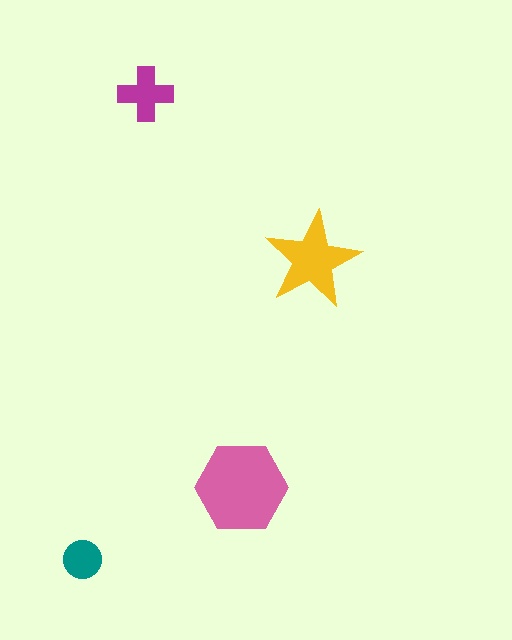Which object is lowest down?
The teal circle is bottommost.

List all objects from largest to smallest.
The pink hexagon, the yellow star, the magenta cross, the teal circle.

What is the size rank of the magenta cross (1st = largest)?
3rd.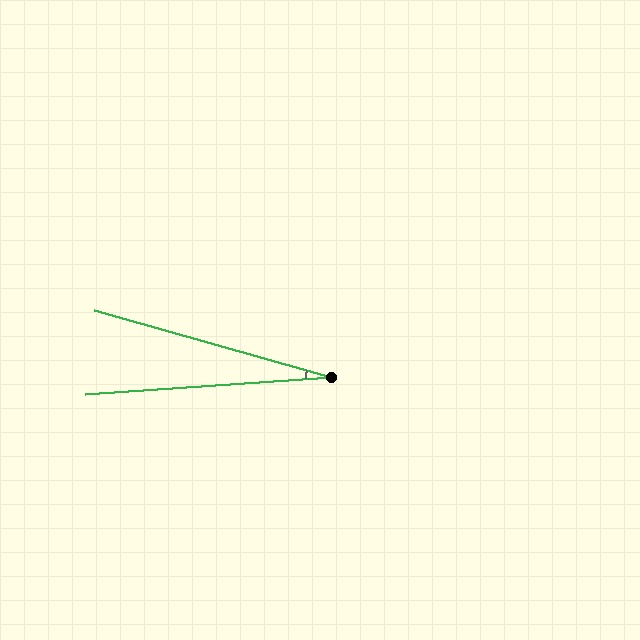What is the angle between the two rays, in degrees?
Approximately 20 degrees.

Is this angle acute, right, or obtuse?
It is acute.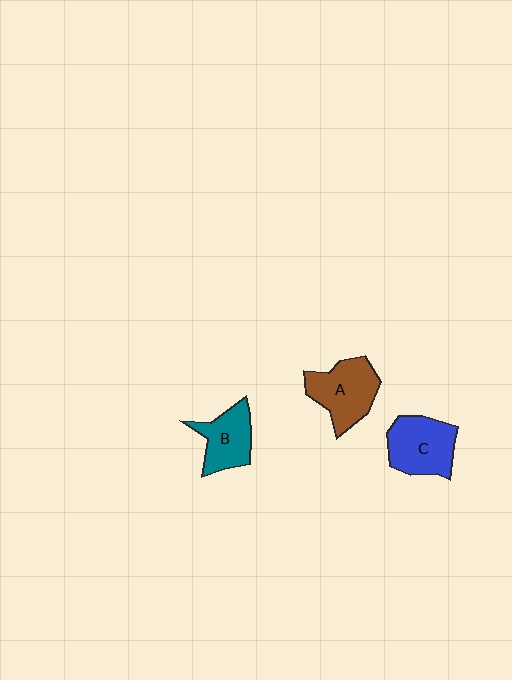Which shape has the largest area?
Shape A (brown).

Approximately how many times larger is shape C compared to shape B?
Approximately 1.2 times.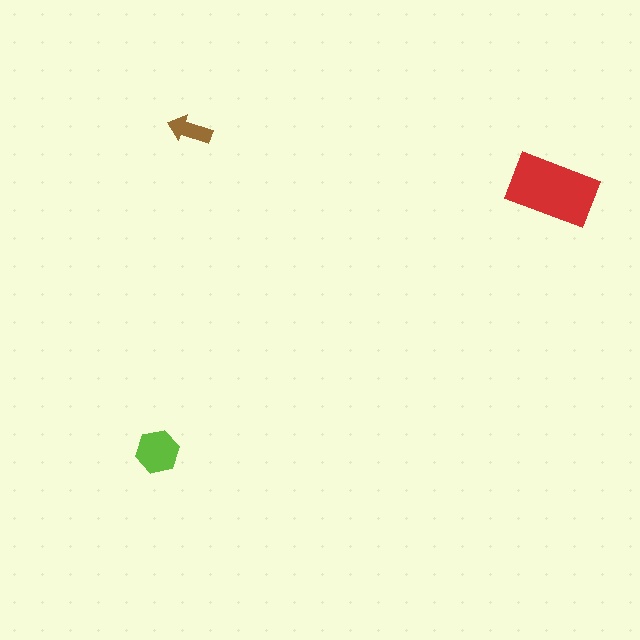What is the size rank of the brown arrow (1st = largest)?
3rd.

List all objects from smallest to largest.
The brown arrow, the lime hexagon, the red rectangle.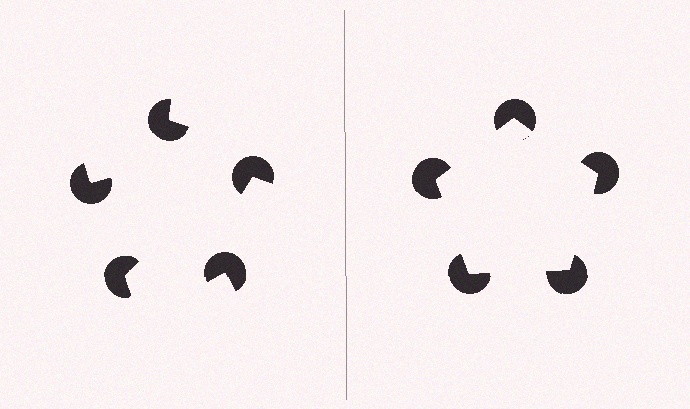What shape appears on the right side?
An illusory pentagon.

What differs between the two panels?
The pac-man discs are positioned identically on both sides; only the wedge orientations differ. On the right they align to a pentagon; on the left they are misaligned.